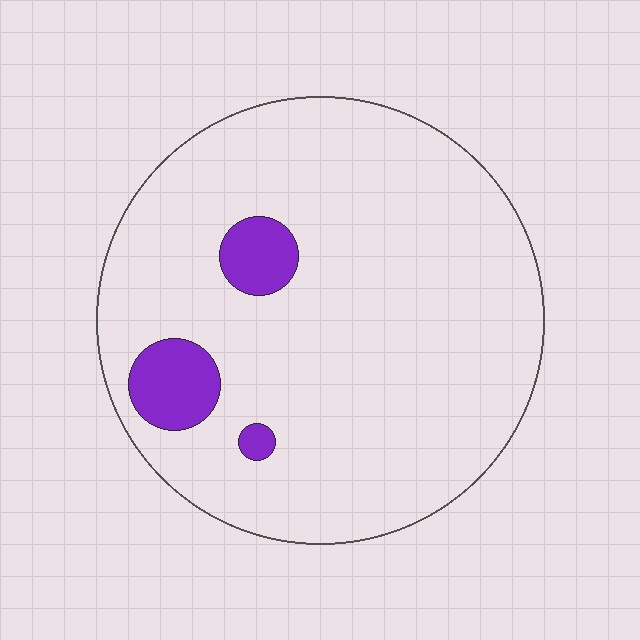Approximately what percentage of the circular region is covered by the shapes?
Approximately 10%.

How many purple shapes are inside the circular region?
3.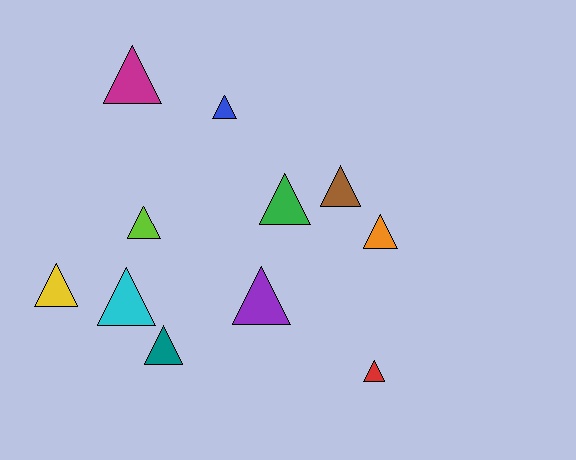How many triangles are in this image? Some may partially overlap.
There are 11 triangles.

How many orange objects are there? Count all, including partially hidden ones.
There is 1 orange object.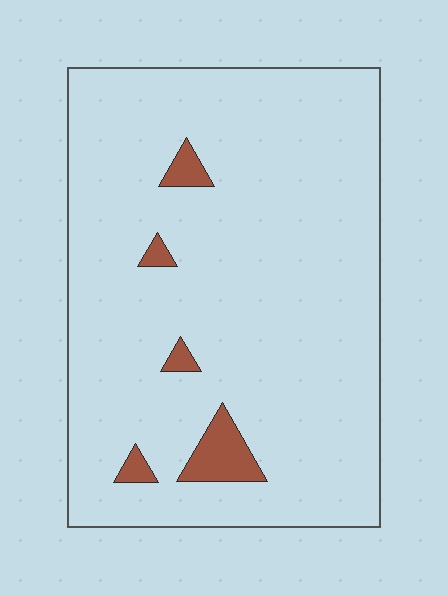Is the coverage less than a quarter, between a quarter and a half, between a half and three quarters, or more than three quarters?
Less than a quarter.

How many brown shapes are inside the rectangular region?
5.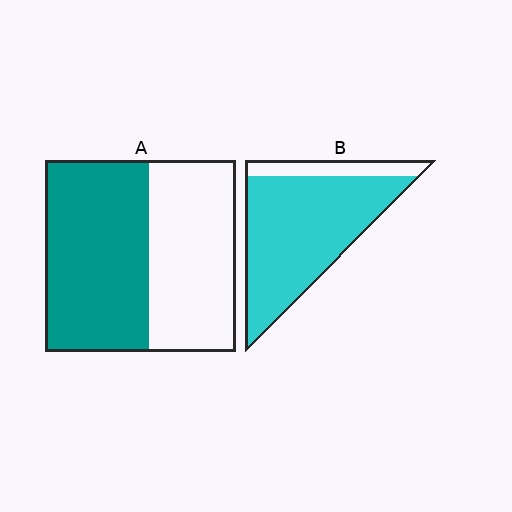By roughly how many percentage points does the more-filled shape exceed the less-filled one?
By roughly 30 percentage points (B over A).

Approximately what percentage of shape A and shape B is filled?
A is approximately 55% and B is approximately 85%.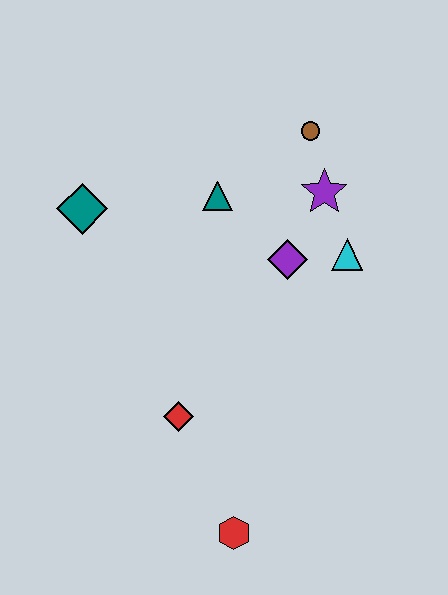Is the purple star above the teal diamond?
Yes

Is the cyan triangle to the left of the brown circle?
No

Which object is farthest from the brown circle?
The red hexagon is farthest from the brown circle.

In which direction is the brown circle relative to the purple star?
The brown circle is above the purple star.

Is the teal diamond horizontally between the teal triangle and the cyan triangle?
No